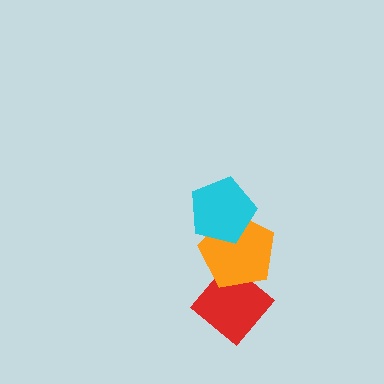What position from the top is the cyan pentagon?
The cyan pentagon is 1st from the top.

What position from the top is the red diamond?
The red diamond is 3rd from the top.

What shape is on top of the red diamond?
The orange pentagon is on top of the red diamond.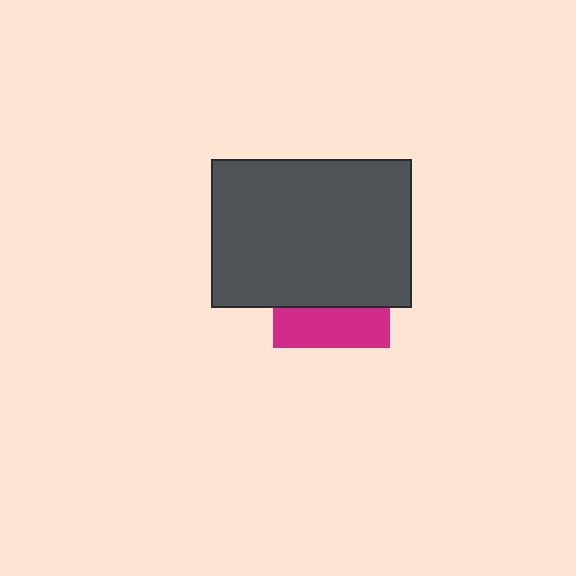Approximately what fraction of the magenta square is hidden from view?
Roughly 66% of the magenta square is hidden behind the dark gray rectangle.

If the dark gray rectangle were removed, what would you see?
You would see the complete magenta square.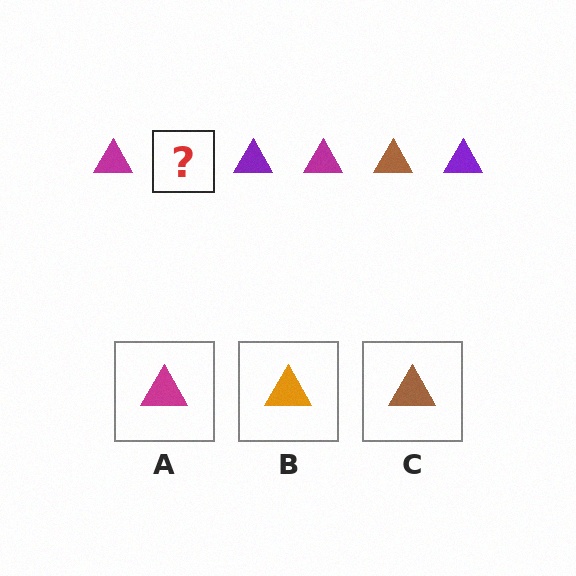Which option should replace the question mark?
Option C.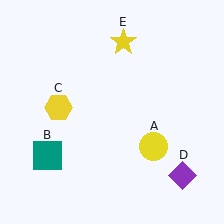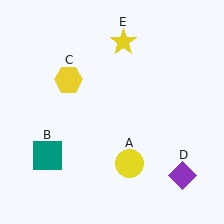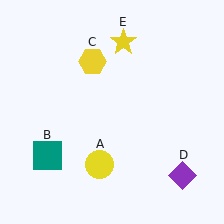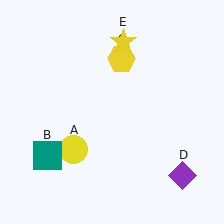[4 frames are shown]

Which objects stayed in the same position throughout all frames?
Teal square (object B) and purple diamond (object D) and yellow star (object E) remained stationary.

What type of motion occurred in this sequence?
The yellow circle (object A), yellow hexagon (object C) rotated clockwise around the center of the scene.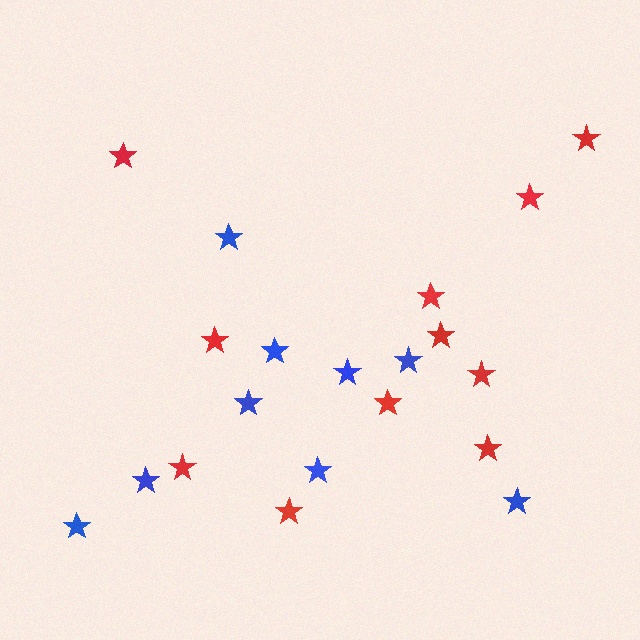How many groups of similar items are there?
There are 2 groups: one group of red stars (11) and one group of blue stars (9).